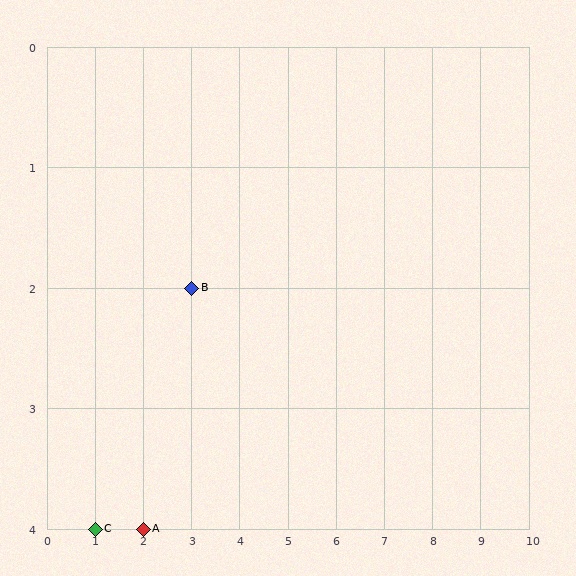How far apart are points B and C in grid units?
Points B and C are 2 columns and 2 rows apart (about 2.8 grid units diagonally).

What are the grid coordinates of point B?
Point B is at grid coordinates (3, 2).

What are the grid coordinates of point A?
Point A is at grid coordinates (2, 4).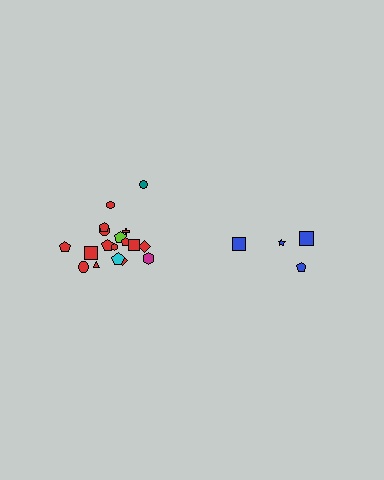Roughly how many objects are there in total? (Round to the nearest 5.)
Roughly 20 objects in total.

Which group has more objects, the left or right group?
The left group.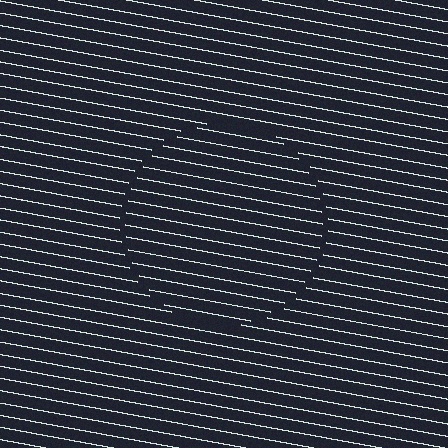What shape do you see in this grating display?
An illusory circle. The interior of the shape contains the same grating, shifted by half a period — the contour is defined by the phase discontinuity where line-ends from the inner and outer gratings abut.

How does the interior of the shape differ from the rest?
The interior of the shape contains the same grating, shifted by half a period — the contour is defined by the phase discontinuity where line-ends from the inner and outer gratings abut.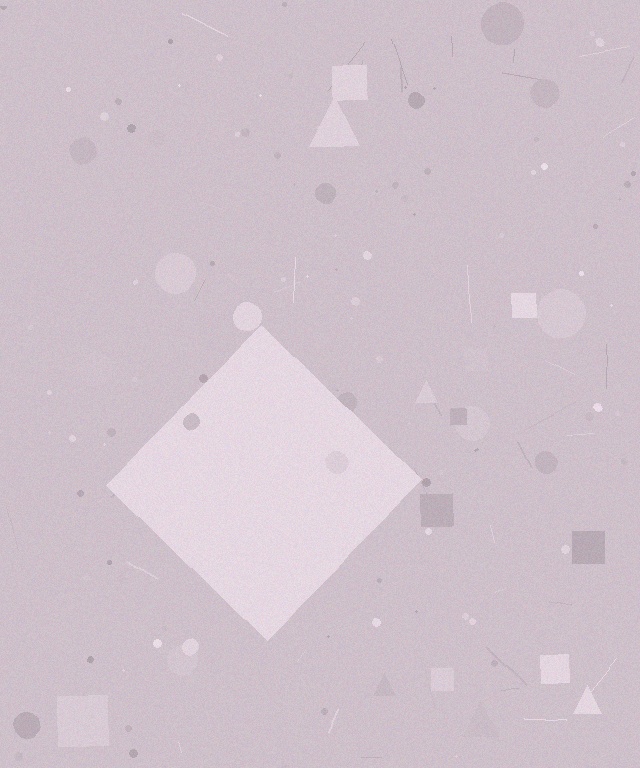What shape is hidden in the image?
A diamond is hidden in the image.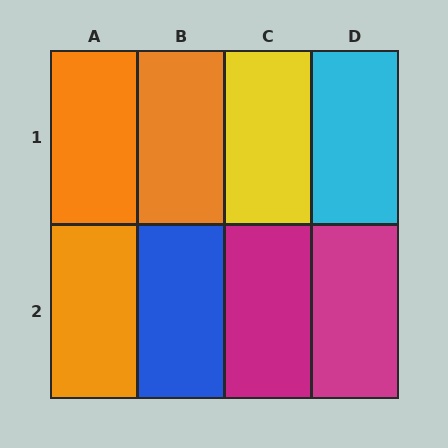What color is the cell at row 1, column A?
Orange.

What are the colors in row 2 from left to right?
Orange, blue, magenta, magenta.